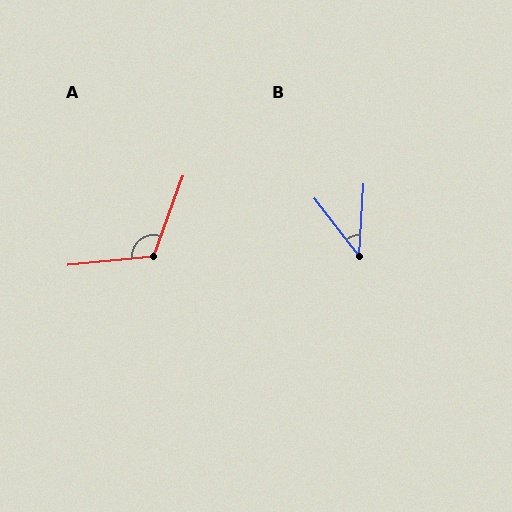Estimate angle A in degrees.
Approximately 116 degrees.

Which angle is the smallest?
B, at approximately 41 degrees.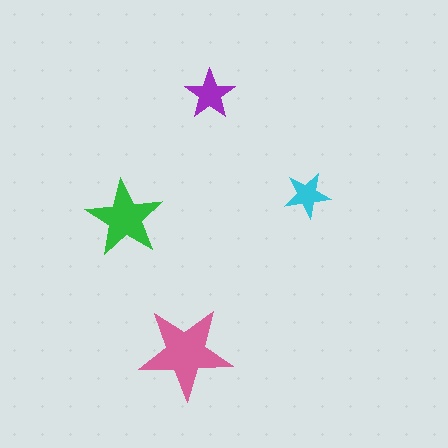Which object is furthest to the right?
The cyan star is rightmost.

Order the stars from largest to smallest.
the pink one, the green one, the purple one, the cyan one.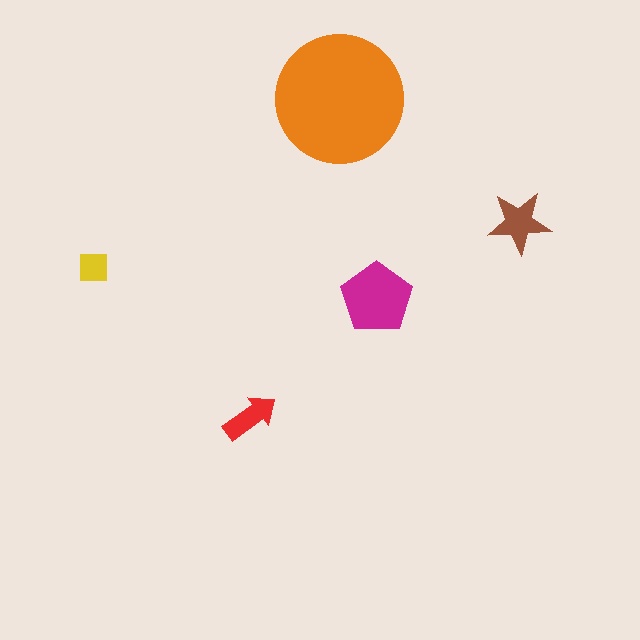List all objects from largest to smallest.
The orange circle, the magenta pentagon, the brown star, the red arrow, the yellow square.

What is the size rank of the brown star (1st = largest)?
3rd.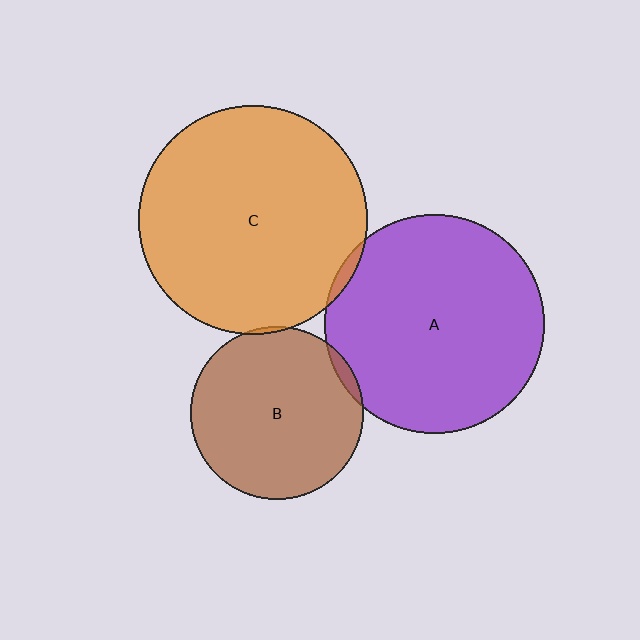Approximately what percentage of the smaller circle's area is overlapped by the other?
Approximately 5%.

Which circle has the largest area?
Circle C (orange).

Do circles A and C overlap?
Yes.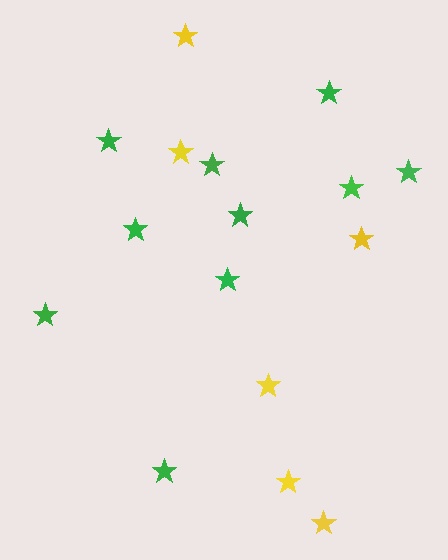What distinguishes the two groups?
There are 2 groups: one group of yellow stars (6) and one group of green stars (10).